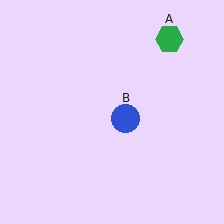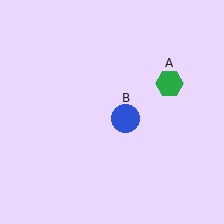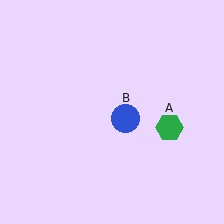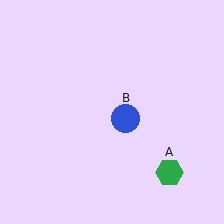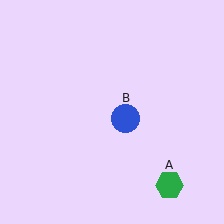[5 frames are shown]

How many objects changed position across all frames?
1 object changed position: green hexagon (object A).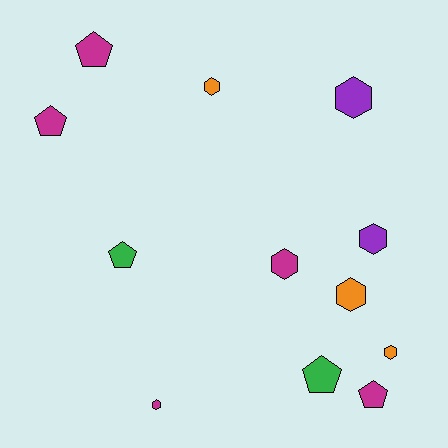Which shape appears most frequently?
Hexagon, with 7 objects.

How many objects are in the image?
There are 12 objects.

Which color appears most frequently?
Magenta, with 5 objects.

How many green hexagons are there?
There are no green hexagons.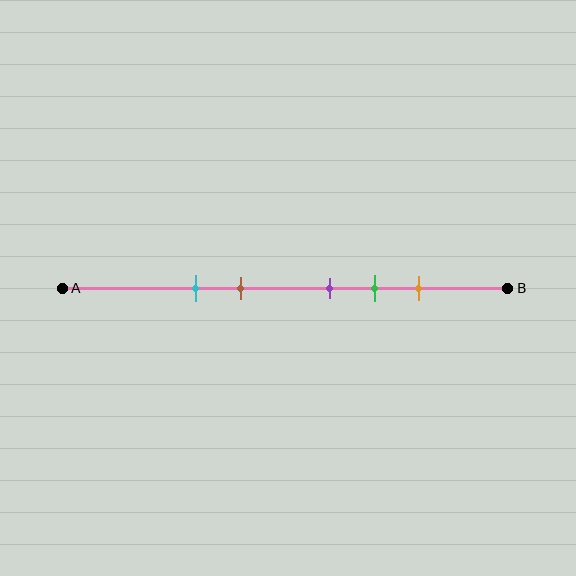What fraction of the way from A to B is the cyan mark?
The cyan mark is approximately 30% (0.3) of the way from A to B.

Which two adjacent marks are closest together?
The purple and green marks are the closest adjacent pair.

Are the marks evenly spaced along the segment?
No, the marks are not evenly spaced.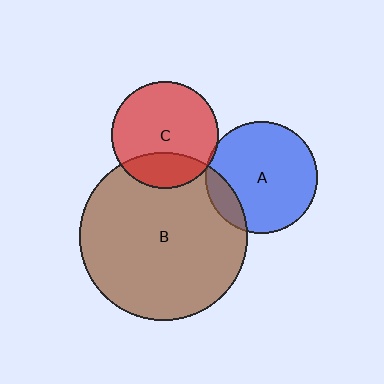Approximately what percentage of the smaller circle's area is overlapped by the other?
Approximately 5%.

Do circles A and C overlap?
Yes.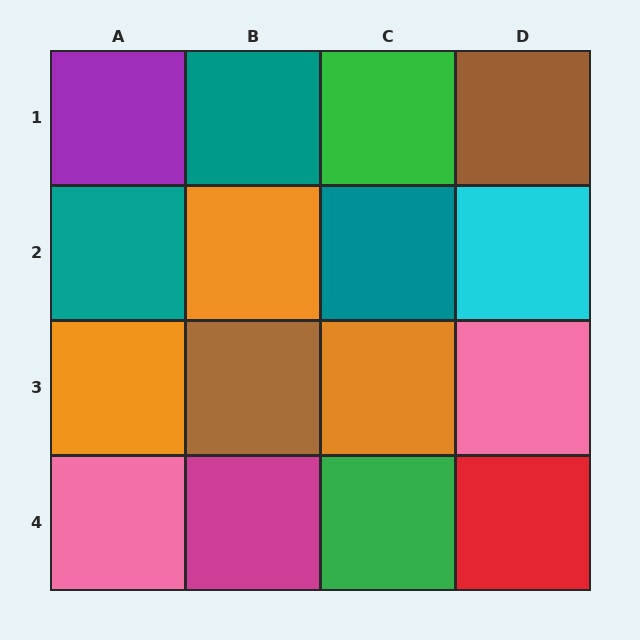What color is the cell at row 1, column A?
Purple.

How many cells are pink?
2 cells are pink.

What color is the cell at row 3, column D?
Pink.